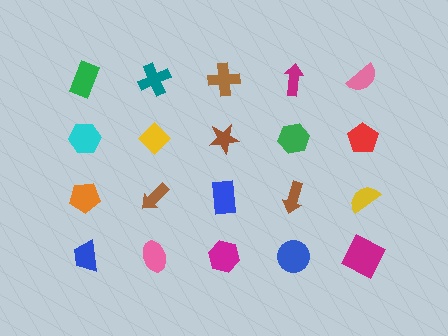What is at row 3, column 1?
An orange pentagon.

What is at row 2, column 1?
A cyan hexagon.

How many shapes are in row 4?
5 shapes.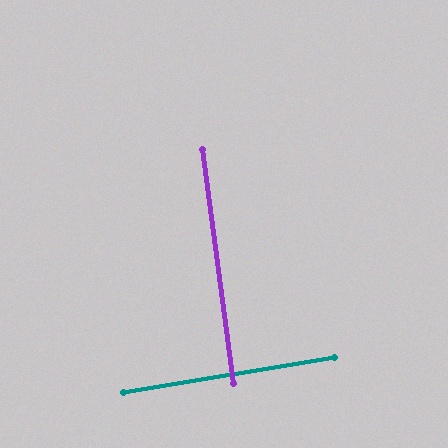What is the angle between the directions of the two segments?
Approximately 88 degrees.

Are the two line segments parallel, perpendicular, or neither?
Perpendicular — they meet at approximately 88°.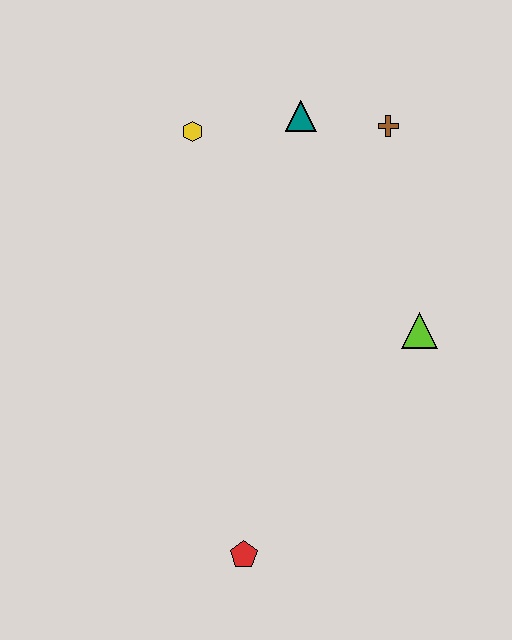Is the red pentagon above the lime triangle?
No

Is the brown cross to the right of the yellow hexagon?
Yes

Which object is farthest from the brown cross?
The red pentagon is farthest from the brown cross.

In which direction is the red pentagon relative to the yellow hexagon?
The red pentagon is below the yellow hexagon.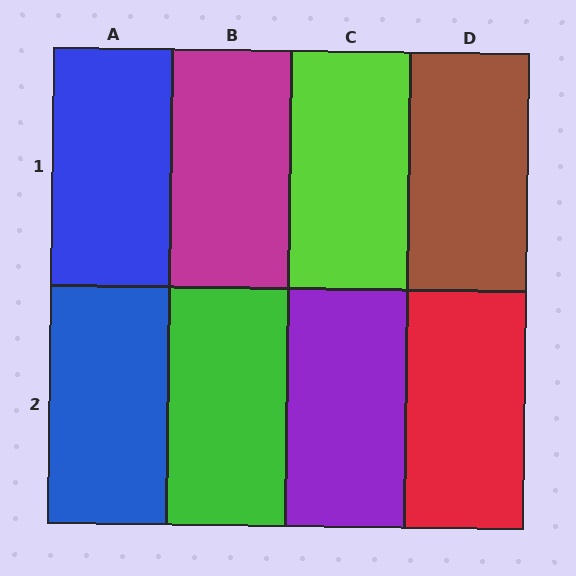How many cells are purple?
1 cell is purple.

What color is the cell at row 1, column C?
Lime.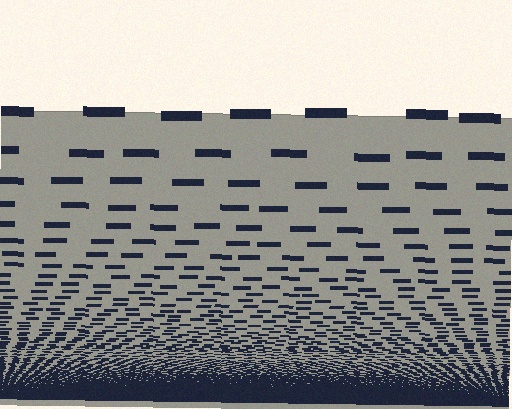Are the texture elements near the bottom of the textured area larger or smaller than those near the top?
Smaller. The gradient is inverted — elements near the bottom are smaller and denser.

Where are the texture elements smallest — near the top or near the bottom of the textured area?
Near the bottom.